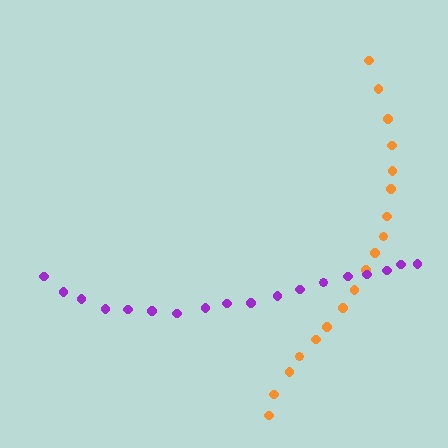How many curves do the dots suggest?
There are 2 distinct paths.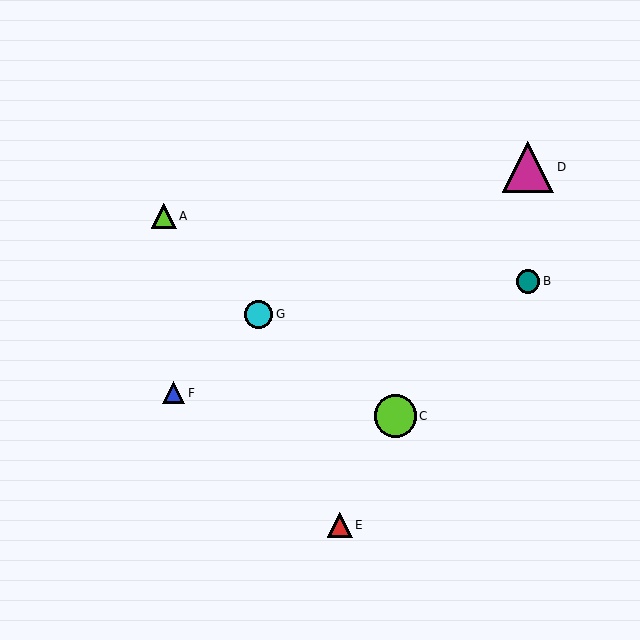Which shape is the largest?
The magenta triangle (labeled D) is the largest.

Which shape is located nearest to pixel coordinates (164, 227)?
The lime triangle (labeled A) at (164, 216) is nearest to that location.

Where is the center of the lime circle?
The center of the lime circle is at (395, 416).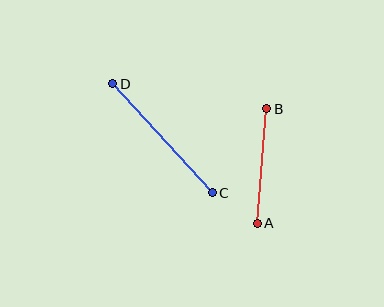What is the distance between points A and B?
The distance is approximately 115 pixels.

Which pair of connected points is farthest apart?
Points C and D are farthest apart.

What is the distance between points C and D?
The distance is approximately 148 pixels.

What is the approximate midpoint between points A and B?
The midpoint is at approximately (262, 166) pixels.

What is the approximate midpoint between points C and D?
The midpoint is at approximately (162, 138) pixels.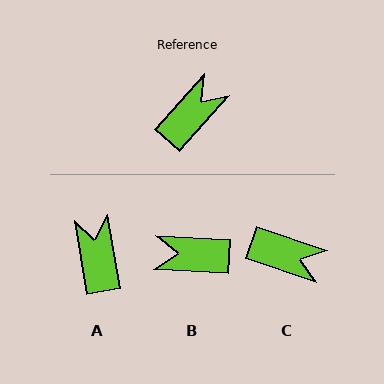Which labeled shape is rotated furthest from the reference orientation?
B, about 128 degrees away.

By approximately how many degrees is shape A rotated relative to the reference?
Approximately 51 degrees counter-clockwise.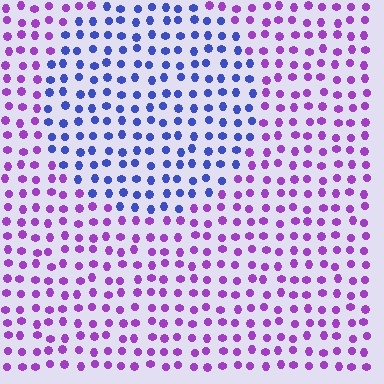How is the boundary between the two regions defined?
The boundary is defined purely by a slight shift in hue (about 53 degrees). Spacing, size, and orientation are identical on both sides.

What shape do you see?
I see a circle.